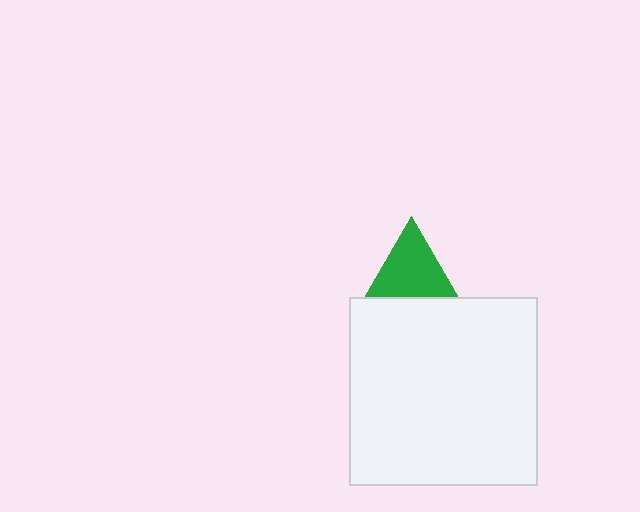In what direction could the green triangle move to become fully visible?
The green triangle could move up. That would shift it out from behind the white square entirely.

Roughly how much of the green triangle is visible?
About half of it is visible (roughly 58%).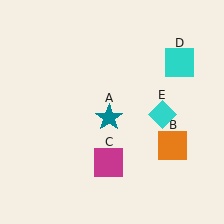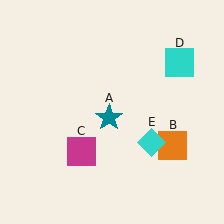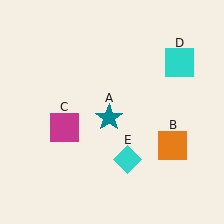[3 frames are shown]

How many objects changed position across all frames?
2 objects changed position: magenta square (object C), cyan diamond (object E).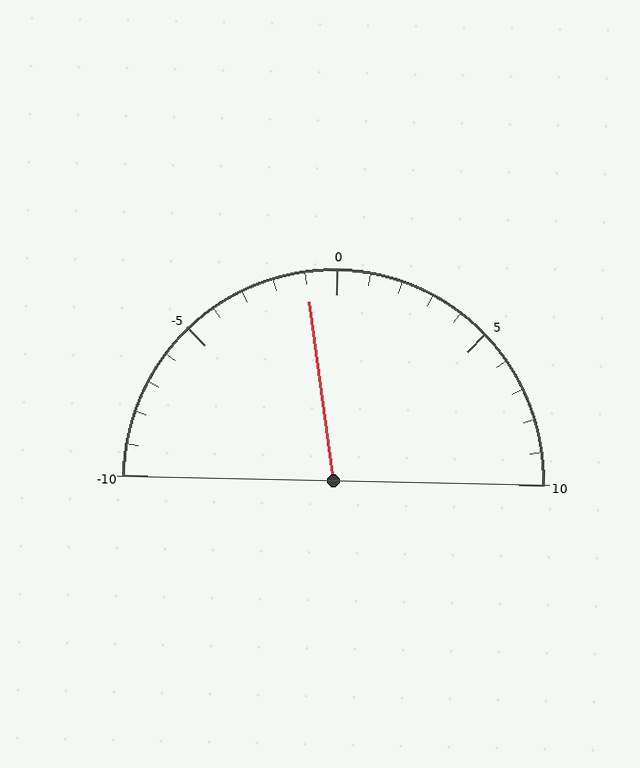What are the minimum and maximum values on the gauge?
The gauge ranges from -10 to 10.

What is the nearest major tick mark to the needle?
The nearest major tick mark is 0.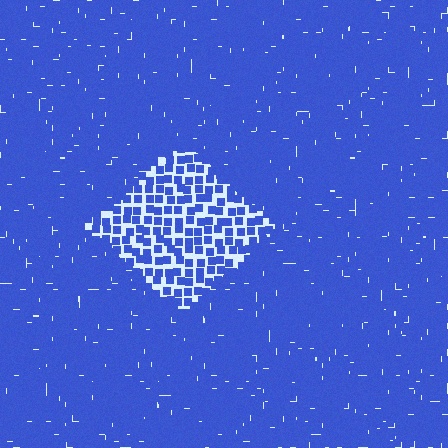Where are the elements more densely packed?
The elements are more densely packed outside the diamond boundary.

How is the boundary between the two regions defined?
The boundary is defined by a change in element density (approximately 2.4x ratio). All elements are the same color, size, and shape.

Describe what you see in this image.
The image contains small blue elements arranged at two different densities. A diamond-shaped region is visible where the elements are less densely packed than the surrounding area.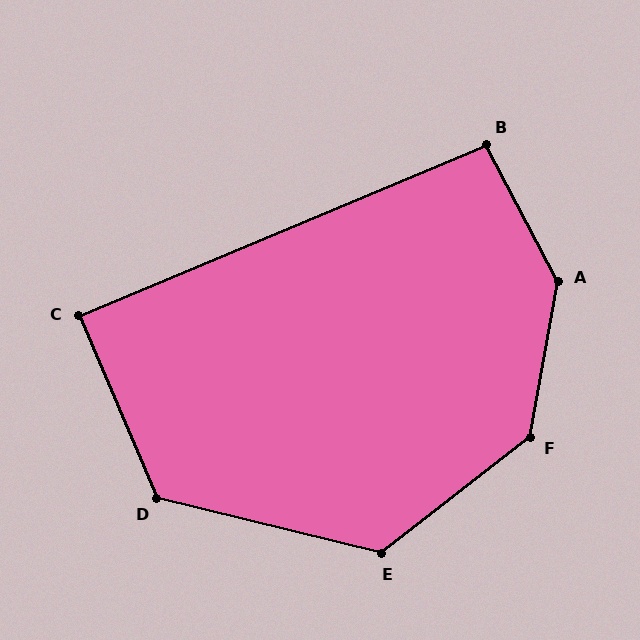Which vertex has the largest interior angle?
A, at approximately 142 degrees.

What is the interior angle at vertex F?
Approximately 138 degrees (obtuse).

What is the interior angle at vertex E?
Approximately 128 degrees (obtuse).